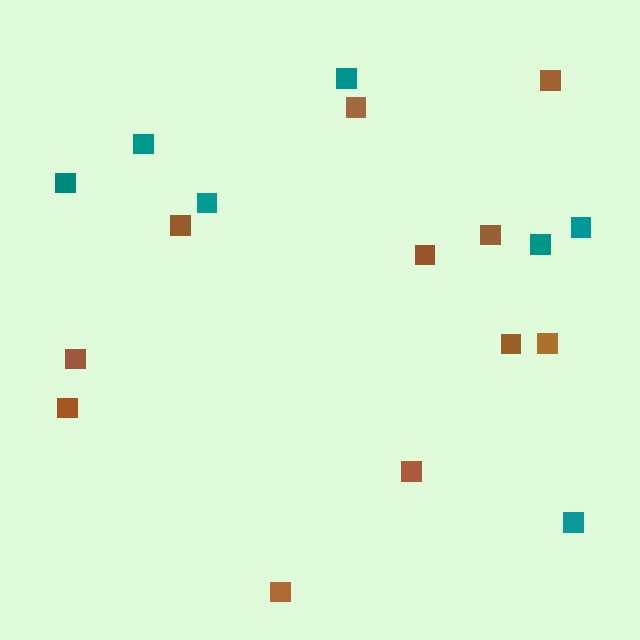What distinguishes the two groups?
There are 2 groups: one group of teal squares (7) and one group of brown squares (11).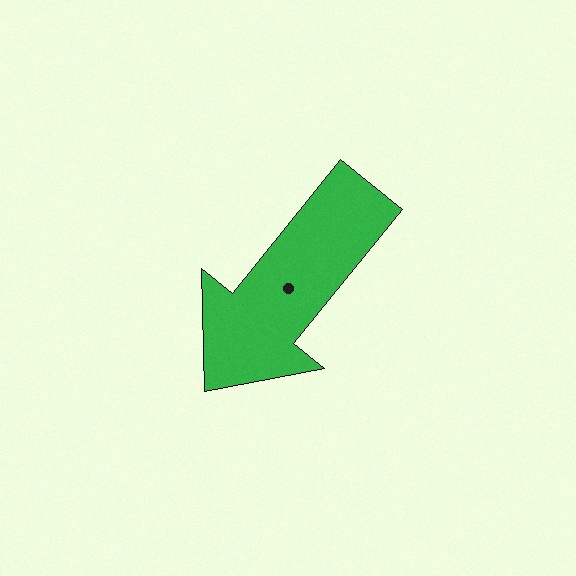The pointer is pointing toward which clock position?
Roughly 7 o'clock.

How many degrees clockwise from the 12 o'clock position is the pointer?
Approximately 219 degrees.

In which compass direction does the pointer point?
Southwest.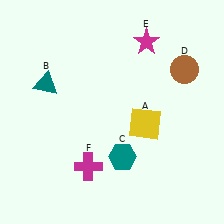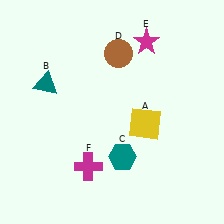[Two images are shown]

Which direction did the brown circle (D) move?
The brown circle (D) moved left.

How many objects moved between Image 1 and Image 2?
1 object moved between the two images.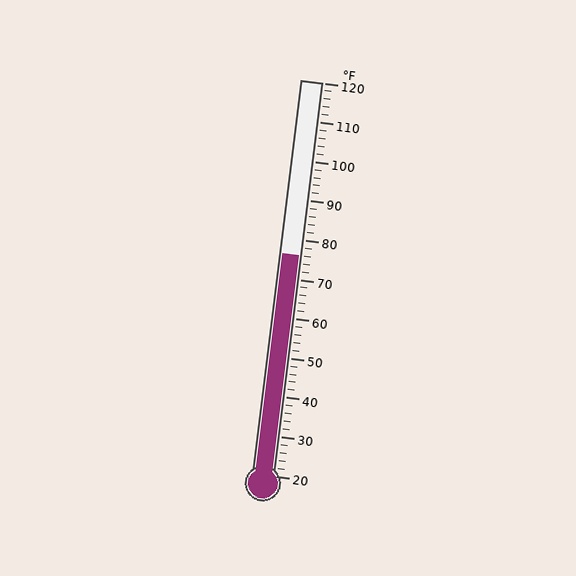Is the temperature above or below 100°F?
The temperature is below 100°F.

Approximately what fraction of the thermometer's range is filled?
The thermometer is filled to approximately 55% of its range.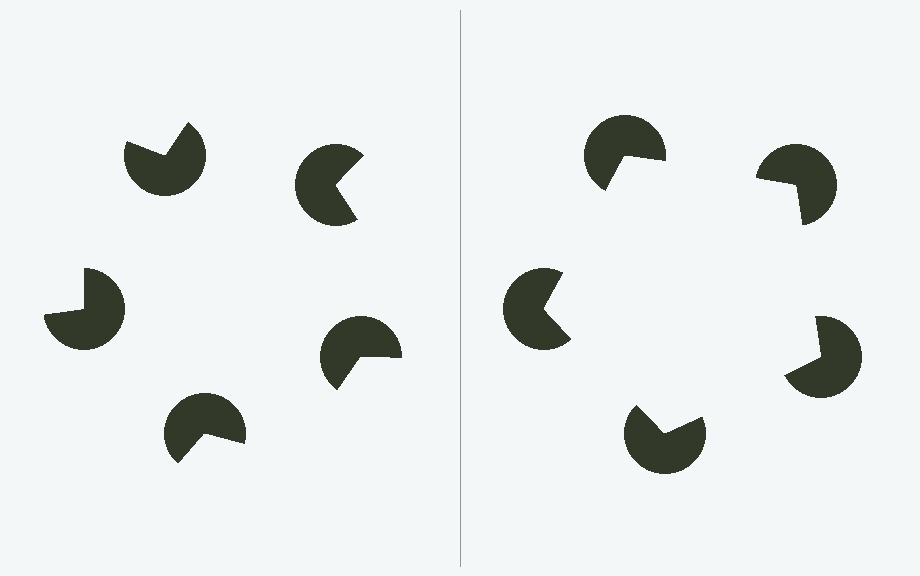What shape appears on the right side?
An illusory pentagon.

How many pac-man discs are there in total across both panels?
10 — 5 on each side.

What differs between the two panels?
The pac-man discs are positioned identically on both sides; only the wedge orientations differ. On the right they align to a pentagon; on the left they are misaligned.